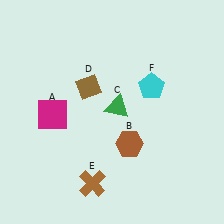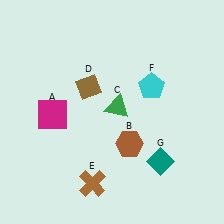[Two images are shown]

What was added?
A teal diamond (G) was added in Image 2.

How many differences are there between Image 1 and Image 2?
There is 1 difference between the two images.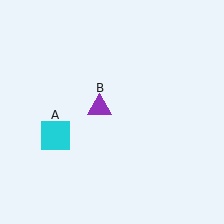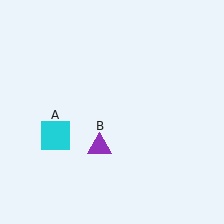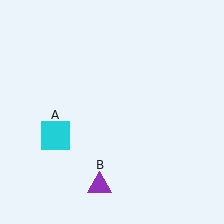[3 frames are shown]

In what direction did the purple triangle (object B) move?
The purple triangle (object B) moved down.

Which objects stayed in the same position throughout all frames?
Cyan square (object A) remained stationary.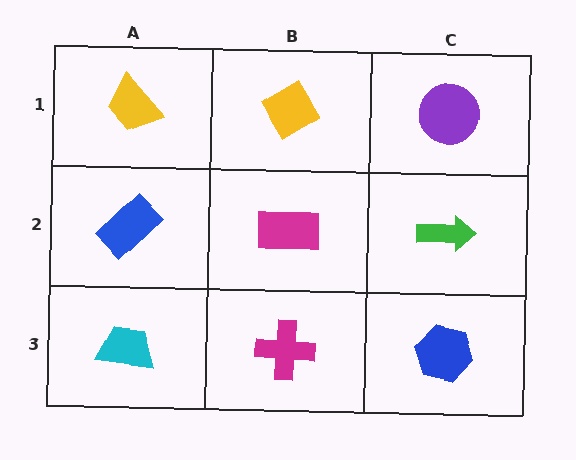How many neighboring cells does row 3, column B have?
3.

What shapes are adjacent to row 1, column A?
A blue rectangle (row 2, column A), a yellow diamond (row 1, column B).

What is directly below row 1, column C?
A green arrow.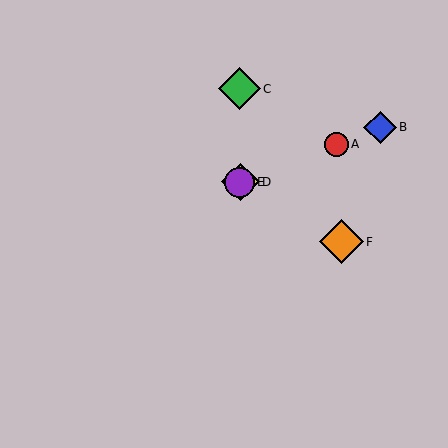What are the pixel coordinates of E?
Object E is at (240, 182).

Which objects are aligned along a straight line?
Objects A, B, D, E are aligned along a straight line.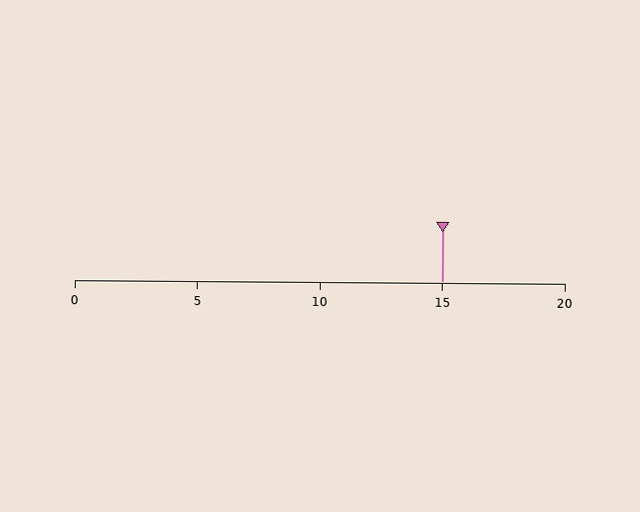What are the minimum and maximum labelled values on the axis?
The axis runs from 0 to 20.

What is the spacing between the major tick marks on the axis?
The major ticks are spaced 5 apart.